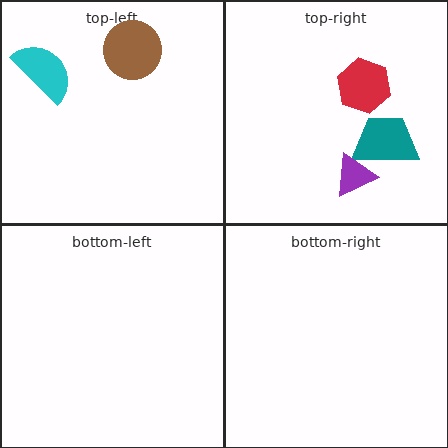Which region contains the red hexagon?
The top-right region.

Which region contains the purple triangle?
The top-right region.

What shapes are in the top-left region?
The brown circle, the cyan semicircle.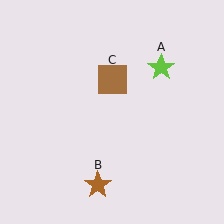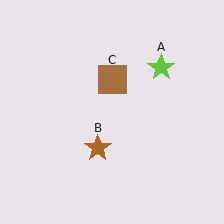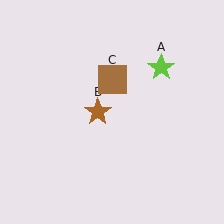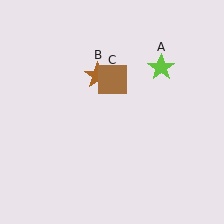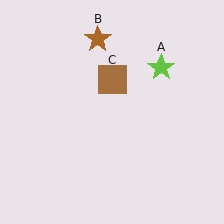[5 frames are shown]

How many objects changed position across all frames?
1 object changed position: brown star (object B).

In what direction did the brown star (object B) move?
The brown star (object B) moved up.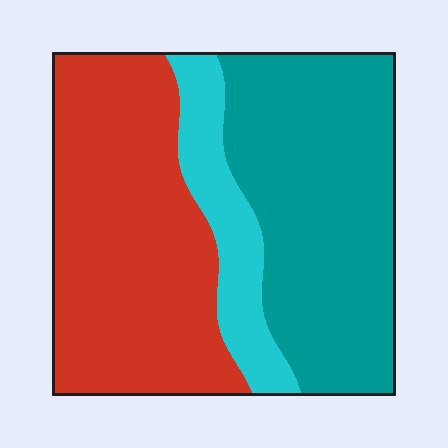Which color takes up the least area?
Cyan, at roughly 15%.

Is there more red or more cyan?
Red.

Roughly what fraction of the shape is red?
Red covers 44% of the shape.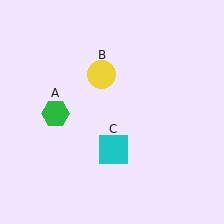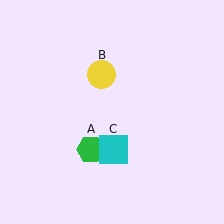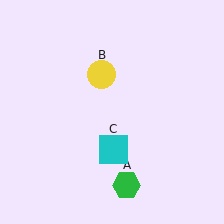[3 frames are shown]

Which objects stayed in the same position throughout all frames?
Yellow circle (object B) and cyan square (object C) remained stationary.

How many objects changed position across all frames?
1 object changed position: green hexagon (object A).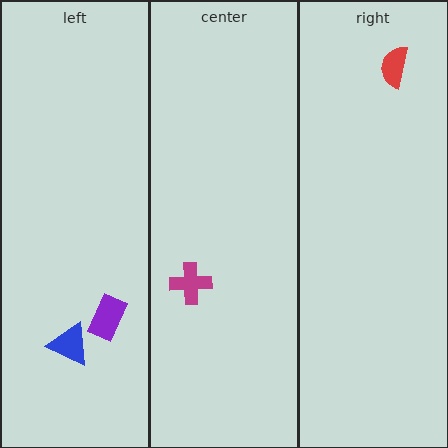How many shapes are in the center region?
1.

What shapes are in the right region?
The red semicircle.